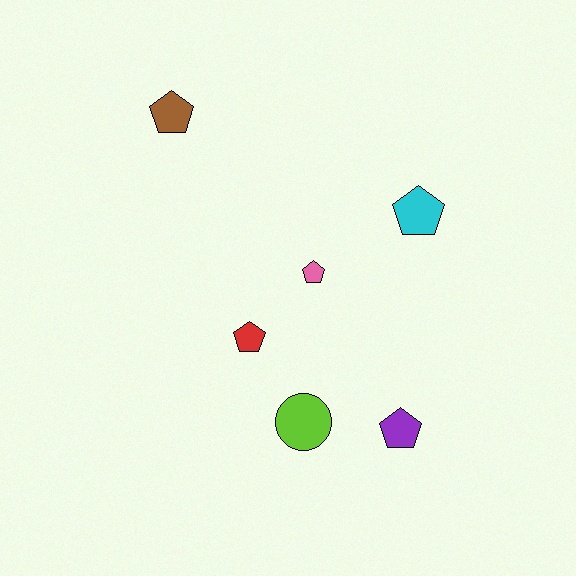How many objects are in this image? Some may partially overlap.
There are 6 objects.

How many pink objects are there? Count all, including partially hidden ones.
There is 1 pink object.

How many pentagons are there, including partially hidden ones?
There are 5 pentagons.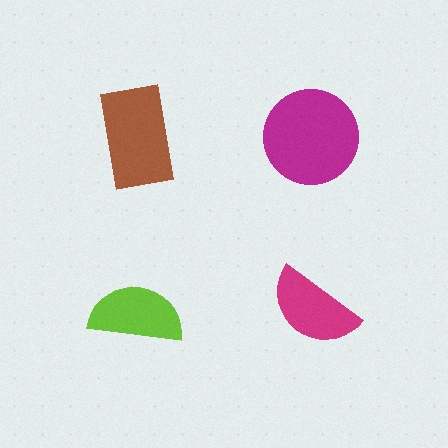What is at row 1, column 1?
A brown rectangle.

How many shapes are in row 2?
2 shapes.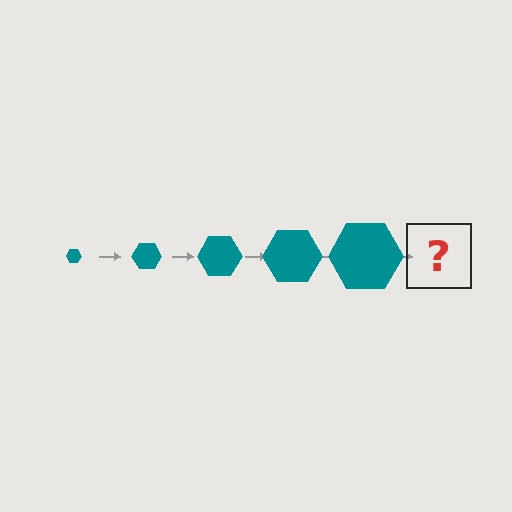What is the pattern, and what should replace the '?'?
The pattern is that the hexagon gets progressively larger each step. The '?' should be a teal hexagon, larger than the previous one.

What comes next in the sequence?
The next element should be a teal hexagon, larger than the previous one.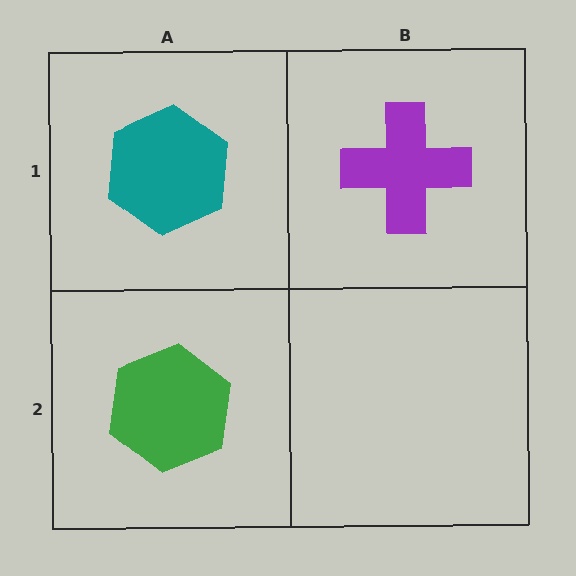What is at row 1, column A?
A teal hexagon.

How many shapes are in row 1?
2 shapes.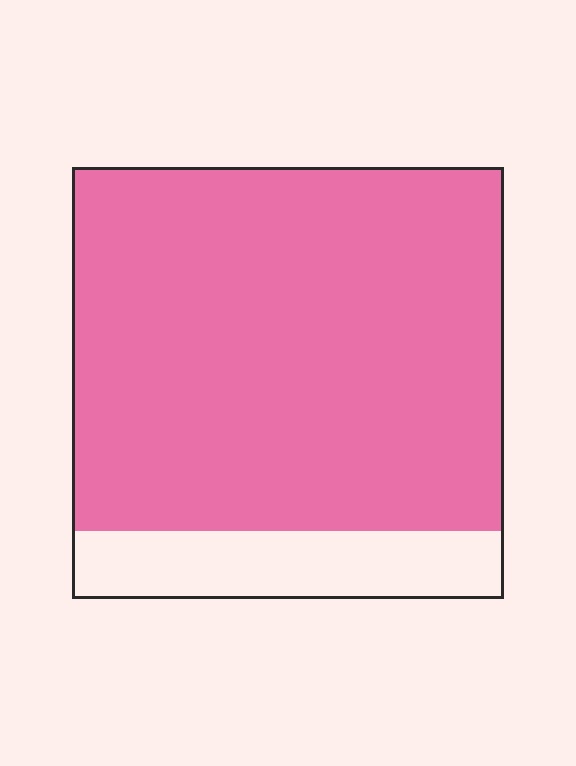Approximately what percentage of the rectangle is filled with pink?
Approximately 85%.